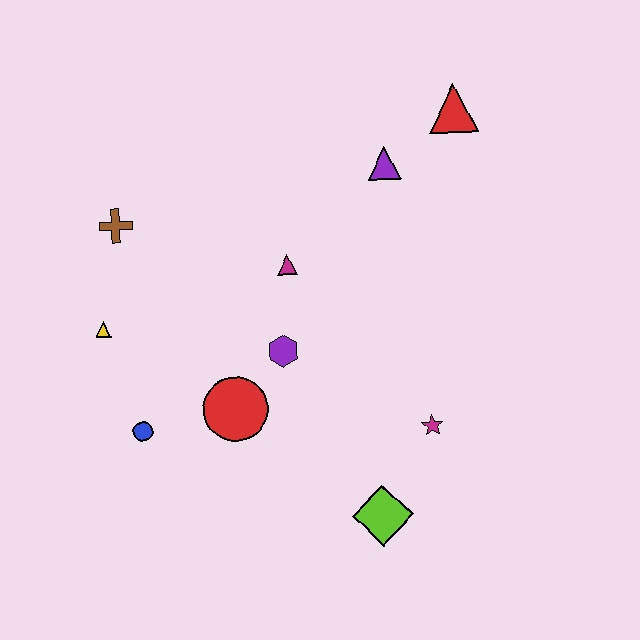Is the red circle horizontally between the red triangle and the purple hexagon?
No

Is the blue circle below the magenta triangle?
Yes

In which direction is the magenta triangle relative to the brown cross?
The magenta triangle is to the right of the brown cross.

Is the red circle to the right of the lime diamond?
No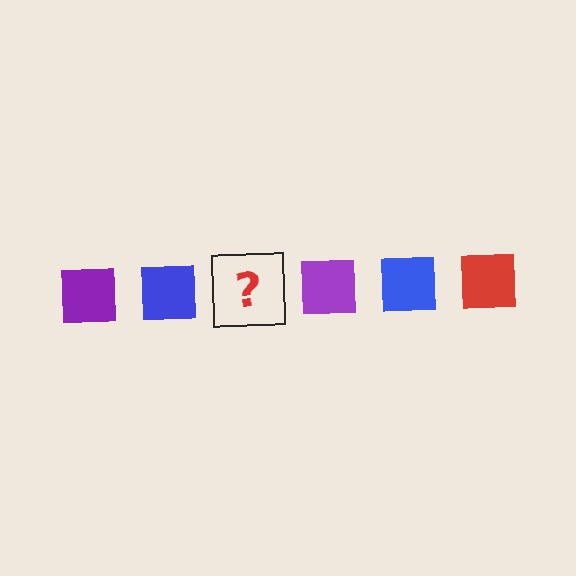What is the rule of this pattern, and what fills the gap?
The rule is that the pattern cycles through purple, blue, red squares. The gap should be filled with a red square.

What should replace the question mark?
The question mark should be replaced with a red square.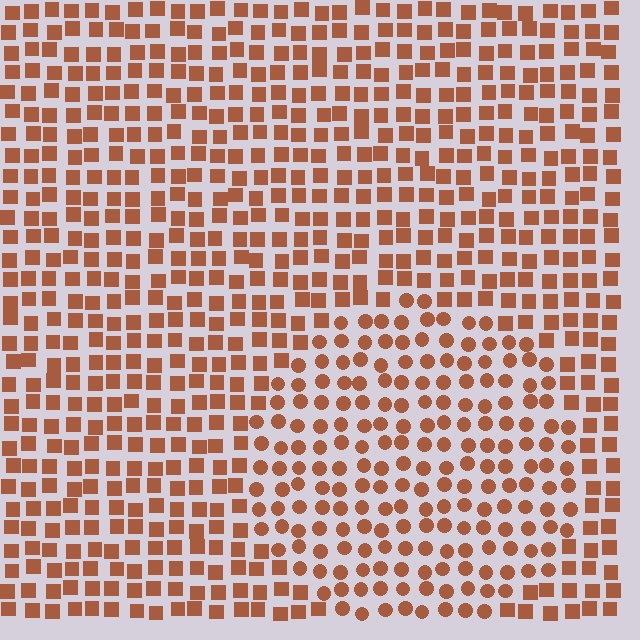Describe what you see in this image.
The image is filled with small brown elements arranged in a uniform grid. A circle-shaped region contains circles, while the surrounding area contains squares. The boundary is defined purely by the change in element shape.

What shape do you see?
I see a circle.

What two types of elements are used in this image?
The image uses circles inside the circle region and squares outside it.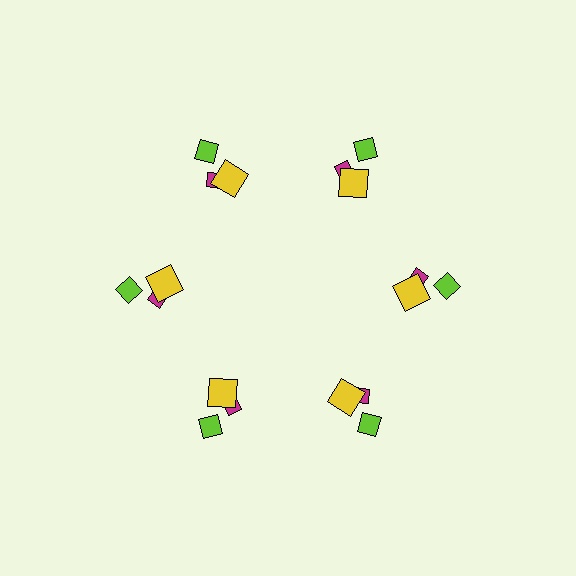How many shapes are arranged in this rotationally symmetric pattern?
There are 18 shapes, arranged in 6 groups of 3.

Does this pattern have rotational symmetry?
Yes, this pattern has 6-fold rotational symmetry. It looks the same after rotating 60 degrees around the center.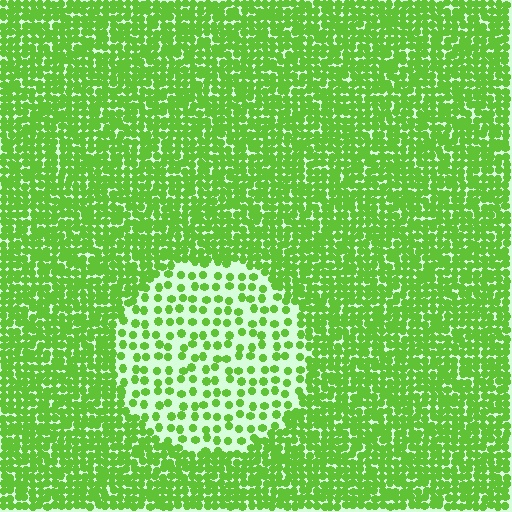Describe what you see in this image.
The image contains small lime elements arranged at two different densities. A circle-shaped region is visible where the elements are less densely packed than the surrounding area.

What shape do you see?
I see a circle.